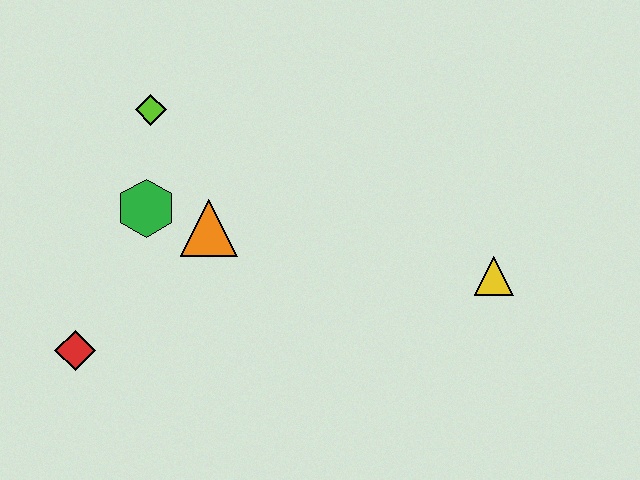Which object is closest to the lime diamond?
The green hexagon is closest to the lime diamond.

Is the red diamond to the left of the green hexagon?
Yes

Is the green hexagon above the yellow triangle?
Yes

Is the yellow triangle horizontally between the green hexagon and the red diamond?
No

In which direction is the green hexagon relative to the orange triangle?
The green hexagon is to the left of the orange triangle.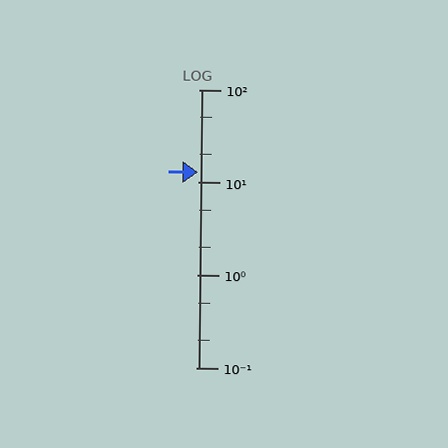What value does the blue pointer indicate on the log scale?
The pointer indicates approximately 13.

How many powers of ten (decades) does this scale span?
The scale spans 3 decades, from 0.1 to 100.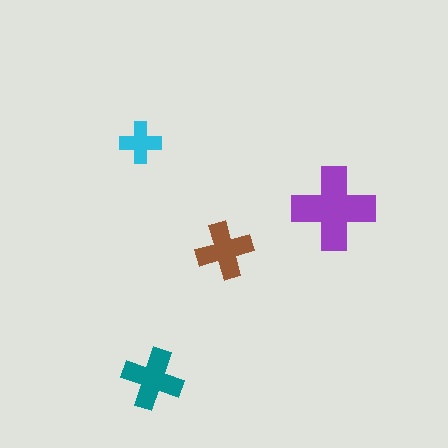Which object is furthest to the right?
The purple cross is rightmost.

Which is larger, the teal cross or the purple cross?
The purple one.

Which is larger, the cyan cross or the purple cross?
The purple one.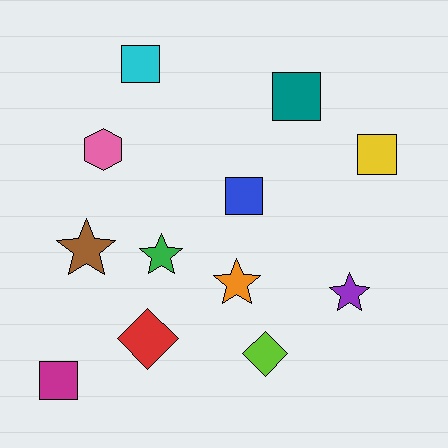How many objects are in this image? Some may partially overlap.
There are 12 objects.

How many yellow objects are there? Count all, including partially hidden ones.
There is 1 yellow object.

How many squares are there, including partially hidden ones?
There are 5 squares.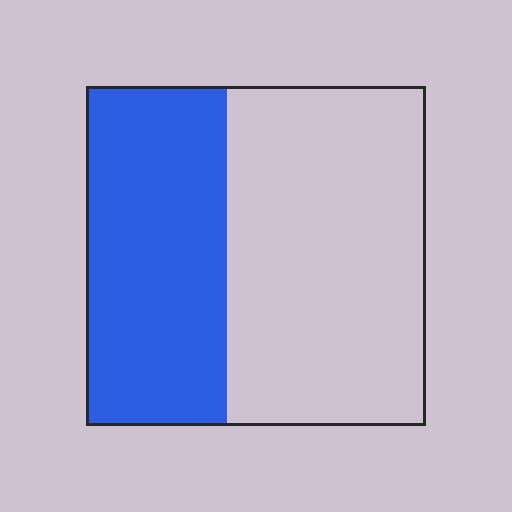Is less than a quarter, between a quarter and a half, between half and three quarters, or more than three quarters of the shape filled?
Between a quarter and a half.